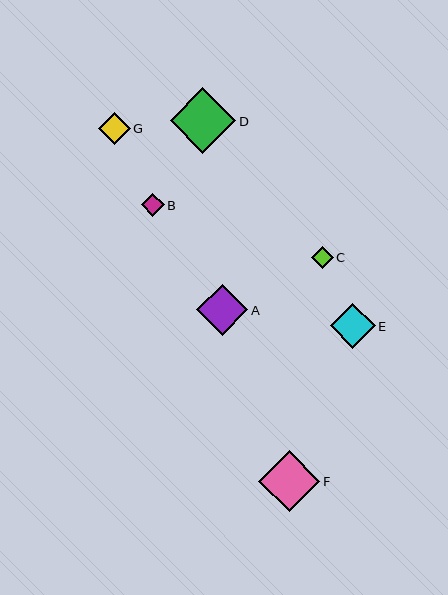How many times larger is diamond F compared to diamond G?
Diamond F is approximately 1.9 times the size of diamond G.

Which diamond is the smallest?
Diamond C is the smallest with a size of approximately 22 pixels.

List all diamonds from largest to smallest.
From largest to smallest: D, F, A, E, G, B, C.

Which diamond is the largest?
Diamond D is the largest with a size of approximately 65 pixels.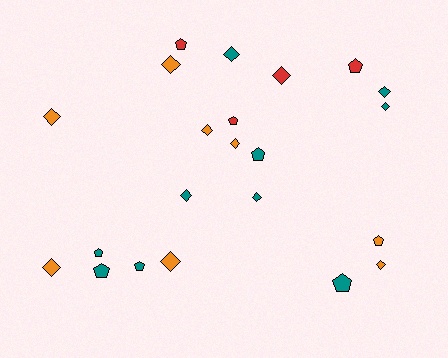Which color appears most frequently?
Teal, with 10 objects.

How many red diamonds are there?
There is 1 red diamond.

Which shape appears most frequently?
Diamond, with 13 objects.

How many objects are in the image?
There are 22 objects.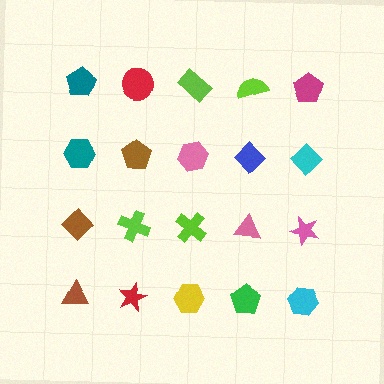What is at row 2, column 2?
A brown pentagon.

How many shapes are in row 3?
5 shapes.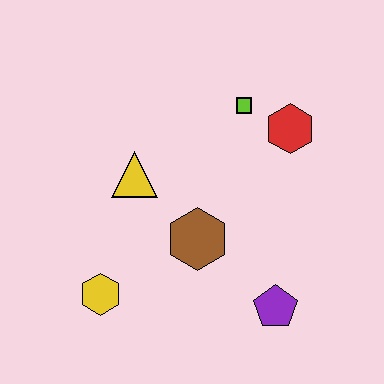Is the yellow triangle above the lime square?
No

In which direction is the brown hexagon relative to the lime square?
The brown hexagon is below the lime square.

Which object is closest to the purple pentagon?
The brown hexagon is closest to the purple pentagon.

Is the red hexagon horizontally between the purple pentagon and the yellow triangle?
No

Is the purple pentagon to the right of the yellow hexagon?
Yes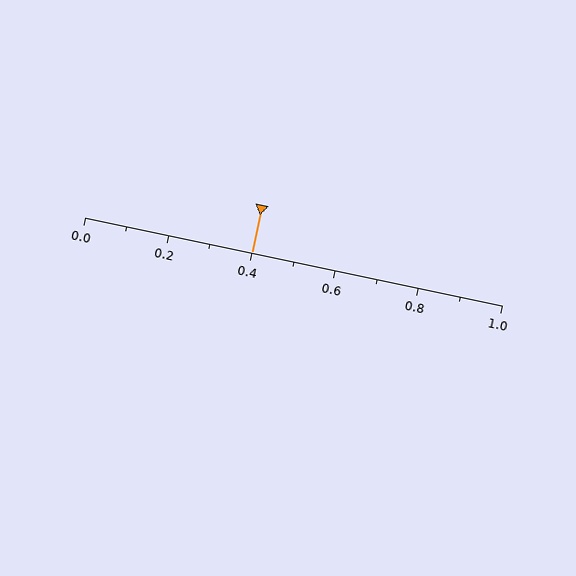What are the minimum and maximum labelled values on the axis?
The axis runs from 0.0 to 1.0.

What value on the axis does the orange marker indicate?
The marker indicates approximately 0.4.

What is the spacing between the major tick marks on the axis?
The major ticks are spaced 0.2 apart.